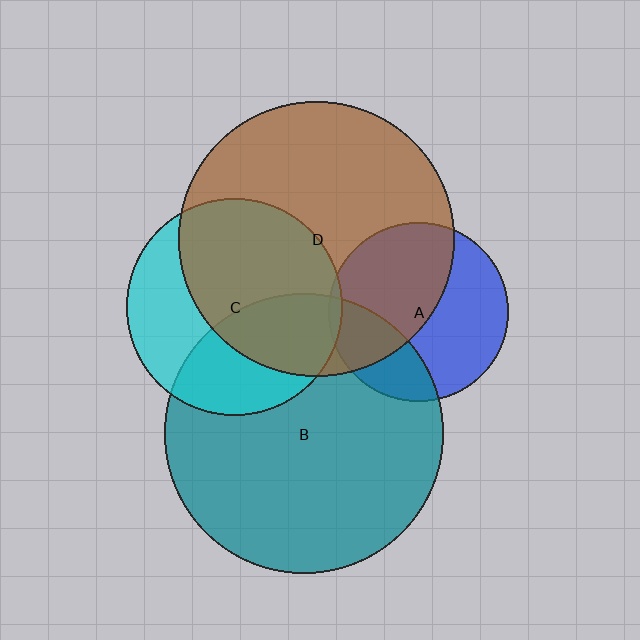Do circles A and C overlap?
Yes.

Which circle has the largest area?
Circle B (teal).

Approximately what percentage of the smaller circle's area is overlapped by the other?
Approximately 5%.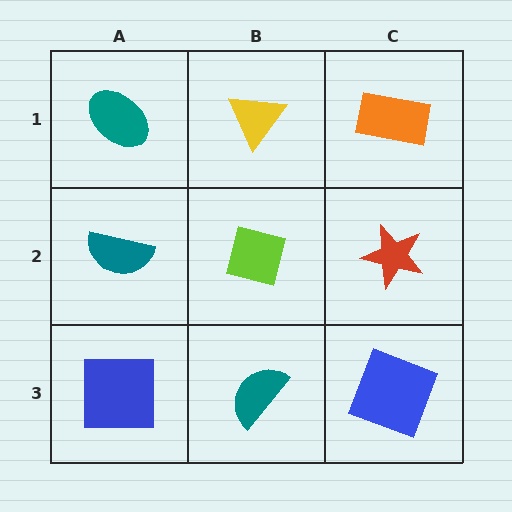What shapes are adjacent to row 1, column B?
A lime square (row 2, column B), a teal ellipse (row 1, column A), an orange rectangle (row 1, column C).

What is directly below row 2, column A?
A blue square.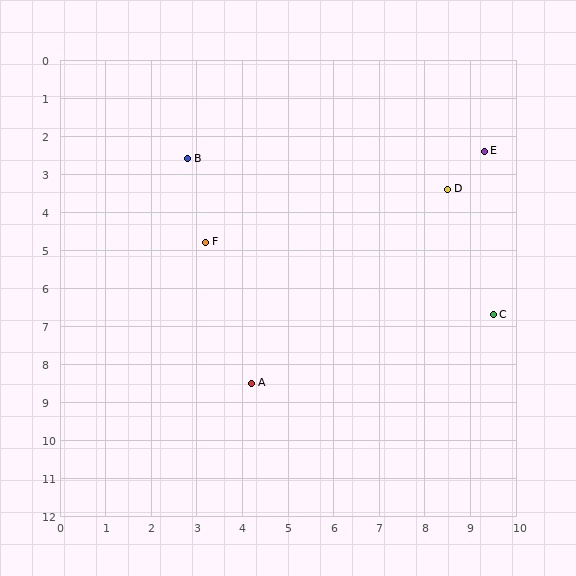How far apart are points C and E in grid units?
Points C and E are about 4.3 grid units apart.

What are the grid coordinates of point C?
Point C is at approximately (9.5, 6.7).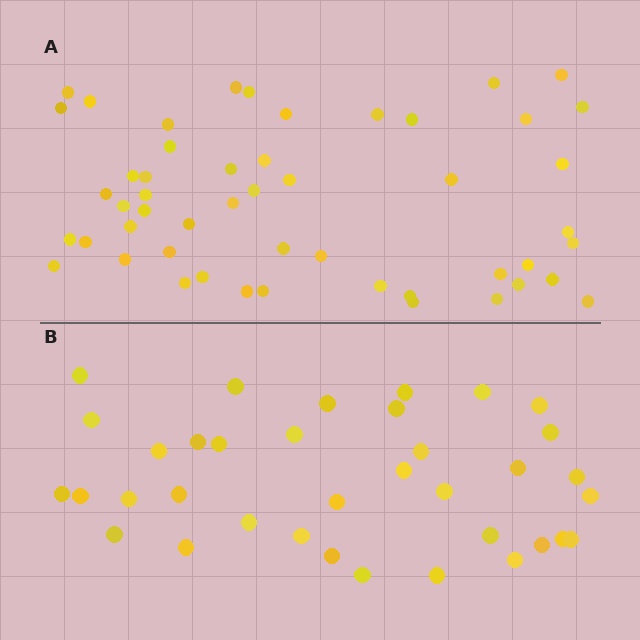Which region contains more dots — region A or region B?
Region A (the top region) has more dots.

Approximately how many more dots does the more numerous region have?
Region A has approximately 15 more dots than region B.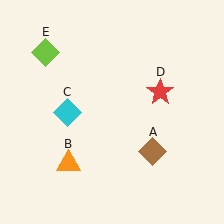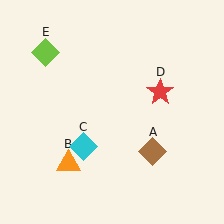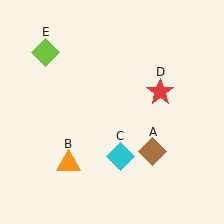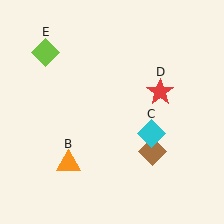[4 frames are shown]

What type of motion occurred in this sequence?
The cyan diamond (object C) rotated counterclockwise around the center of the scene.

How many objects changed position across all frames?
1 object changed position: cyan diamond (object C).